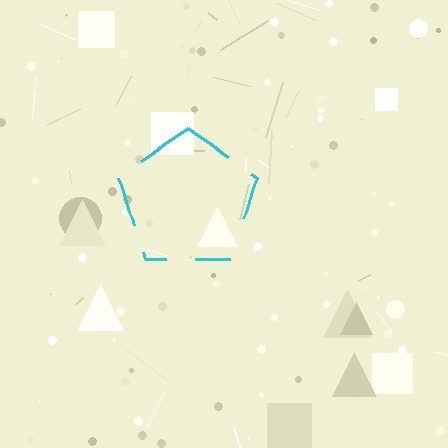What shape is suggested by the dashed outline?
The dashed outline suggests a pentagon.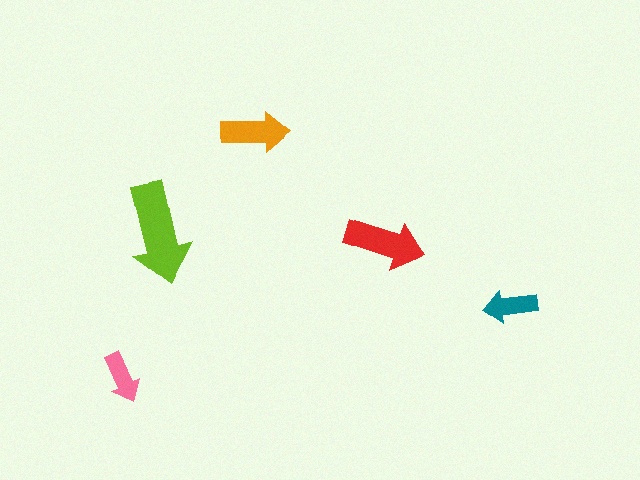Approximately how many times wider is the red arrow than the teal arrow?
About 1.5 times wider.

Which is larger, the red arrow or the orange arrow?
The red one.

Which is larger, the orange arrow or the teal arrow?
The orange one.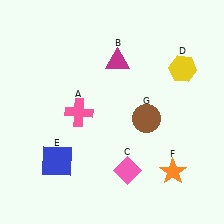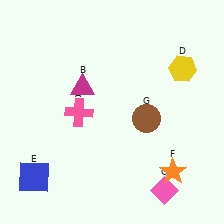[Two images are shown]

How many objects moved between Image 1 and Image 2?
3 objects moved between the two images.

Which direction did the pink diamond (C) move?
The pink diamond (C) moved right.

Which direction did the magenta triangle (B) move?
The magenta triangle (B) moved left.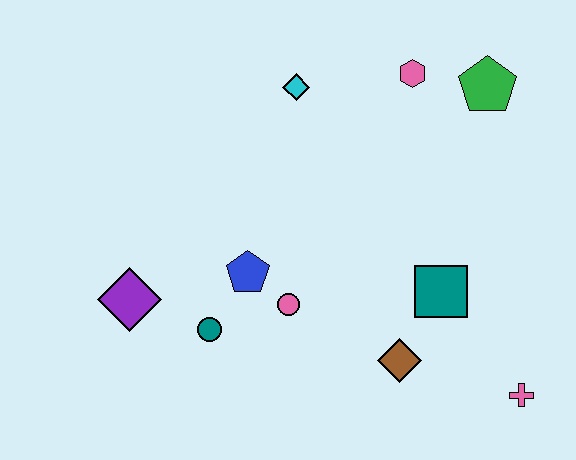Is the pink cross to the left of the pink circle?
No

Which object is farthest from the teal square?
The purple diamond is farthest from the teal square.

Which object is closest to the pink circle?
The blue pentagon is closest to the pink circle.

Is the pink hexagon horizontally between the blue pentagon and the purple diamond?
No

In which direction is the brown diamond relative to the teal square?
The brown diamond is below the teal square.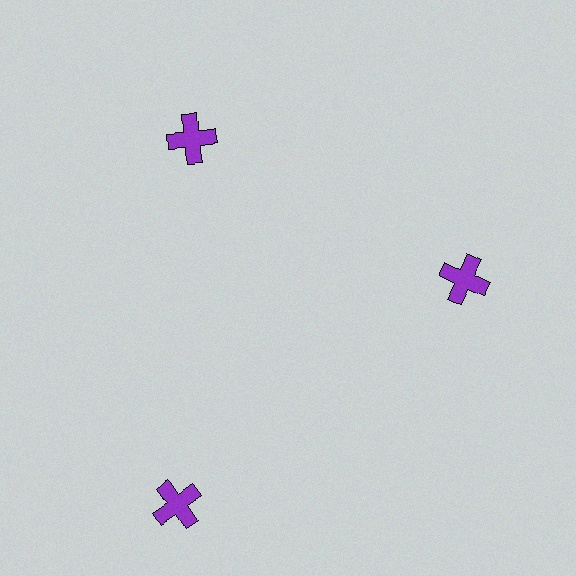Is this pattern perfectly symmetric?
No. The 3 purple crosses are arranged in a ring, but one element near the 7 o'clock position is pushed outward from the center, breaking the 3-fold rotational symmetry.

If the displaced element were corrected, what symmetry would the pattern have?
It would have 3-fold rotational symmetry — the pattern would map onto itself every 120 degrees.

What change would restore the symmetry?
The symmetry would be restored by moving it inward, back onto the ring so that all 3 crosses sit at equal angles and equal distance from the center.